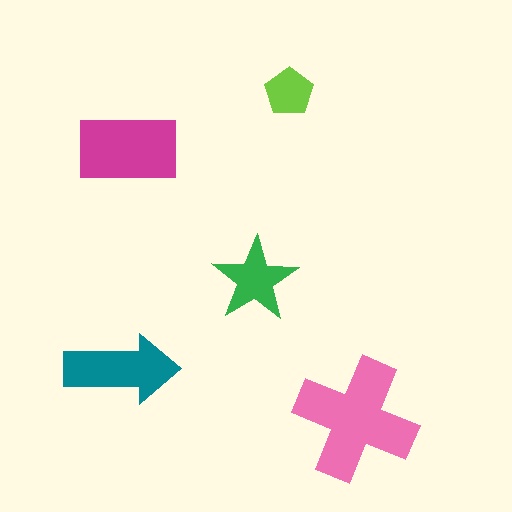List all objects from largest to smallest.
The pink cross, the magenta rectangle, the teal arrow, the green star, the lime pentagon.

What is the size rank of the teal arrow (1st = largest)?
3rd.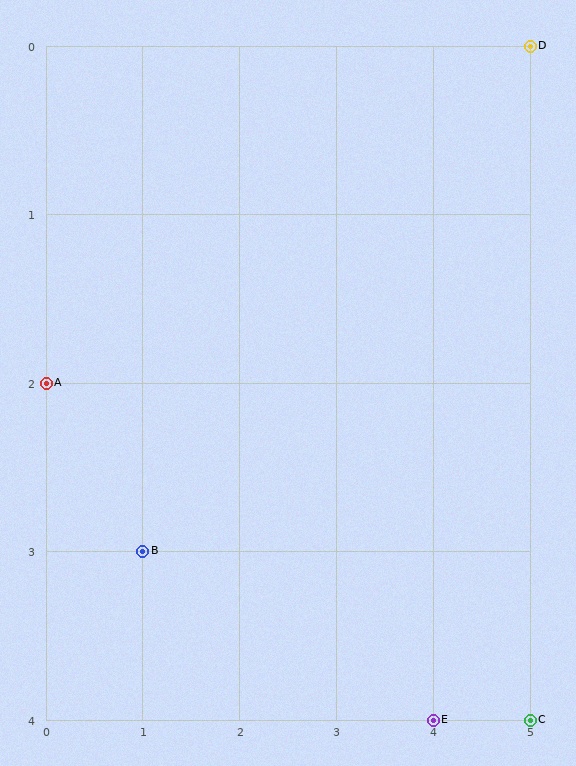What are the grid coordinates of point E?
Point E is at grid coordinates (4, 4).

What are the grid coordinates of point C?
Point C is at grid coordinates (5, 4).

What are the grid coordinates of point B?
Point B is at grid coordinates (1, 3).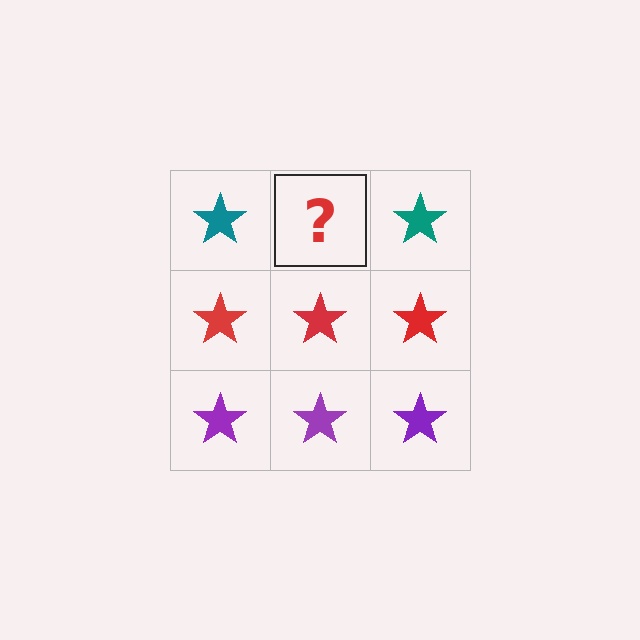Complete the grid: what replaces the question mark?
The question mark should be replaced with a teal star.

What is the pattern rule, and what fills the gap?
The rule is that each row has a consistent color. The gap should be filled with a teal star.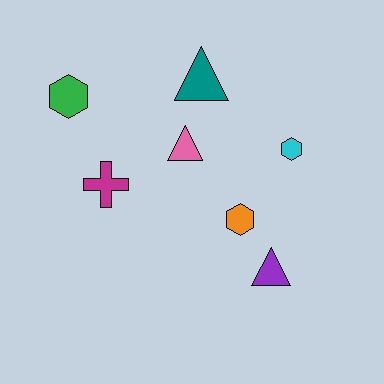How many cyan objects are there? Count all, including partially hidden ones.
There is 1 cyan object.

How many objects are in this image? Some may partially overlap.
There are 7 objects.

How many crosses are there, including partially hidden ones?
There is 1 cross.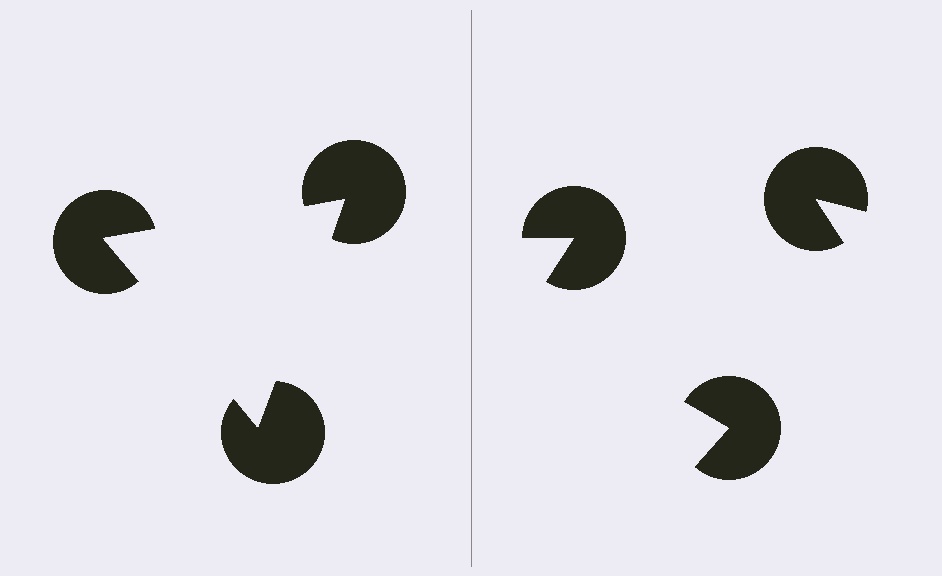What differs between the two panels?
The pac-man discs are positioned identically on both sides; only the wedge orientations differ. On the left they align to a triangle; on the right they are misaligned.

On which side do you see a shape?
An illusory triangle appears on the left side. On the right side the wedge cuts are rotated, so no coherent shape forms.